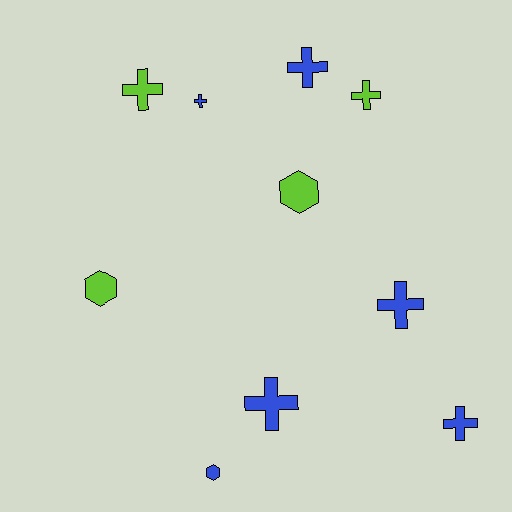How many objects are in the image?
There are 10 objects.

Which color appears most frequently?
Blue, with 6 objects.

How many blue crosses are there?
There are 5 blue crosses.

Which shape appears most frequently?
Cross, with 7 objects.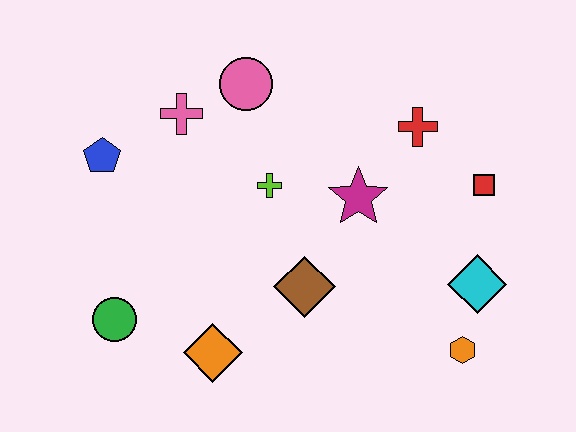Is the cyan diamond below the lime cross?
Yes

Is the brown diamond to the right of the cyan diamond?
No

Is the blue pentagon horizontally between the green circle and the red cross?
No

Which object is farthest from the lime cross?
The orange hexagon is farthest from the lime cross.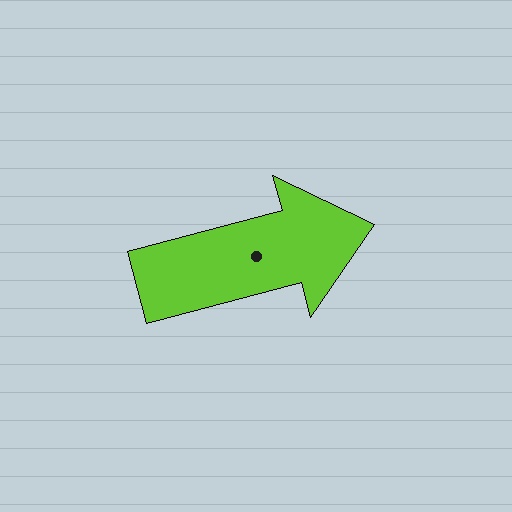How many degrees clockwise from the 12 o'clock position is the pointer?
Approximately 75 degrees.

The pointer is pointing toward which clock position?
Roughly 3 o'clock.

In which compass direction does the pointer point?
East.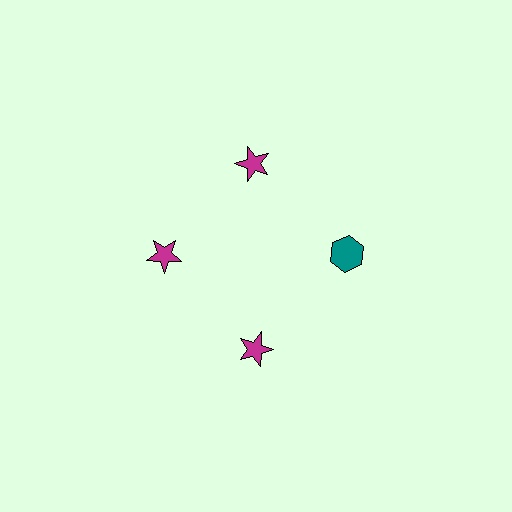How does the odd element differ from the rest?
It differs in both color (teal instead of magenta) and shape (hexagon instead of star).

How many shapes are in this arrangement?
There are 4 shapes arranged in a ring pattern.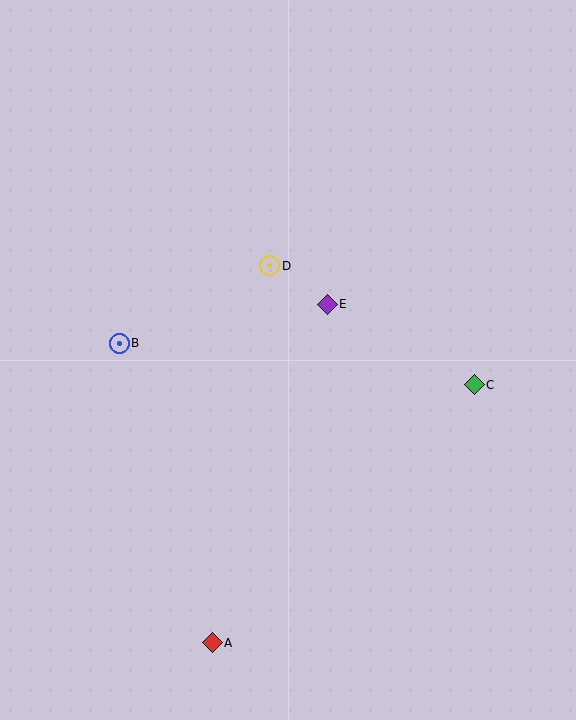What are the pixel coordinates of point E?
Point E is at (327, 304).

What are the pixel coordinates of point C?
Point C is at (474, 385).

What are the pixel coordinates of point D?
Point D is at (270, 266).